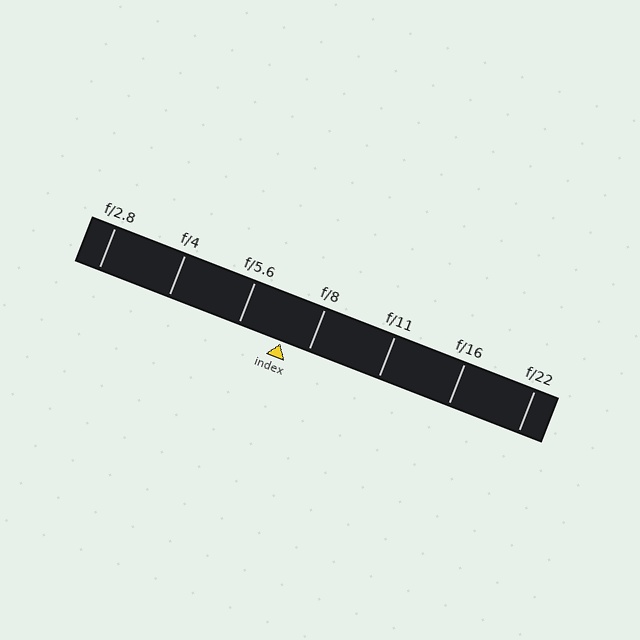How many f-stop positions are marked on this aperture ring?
There are 7 f-stop positions marked.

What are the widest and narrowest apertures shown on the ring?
The widest aperture shown is f/2.8 and the narrowest is f/22.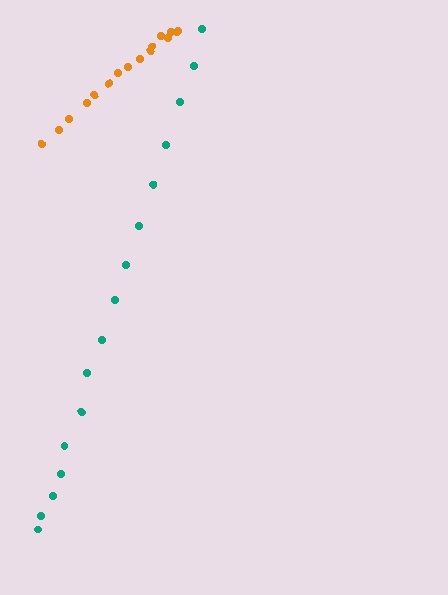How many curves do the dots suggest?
There are 2 distinct paths.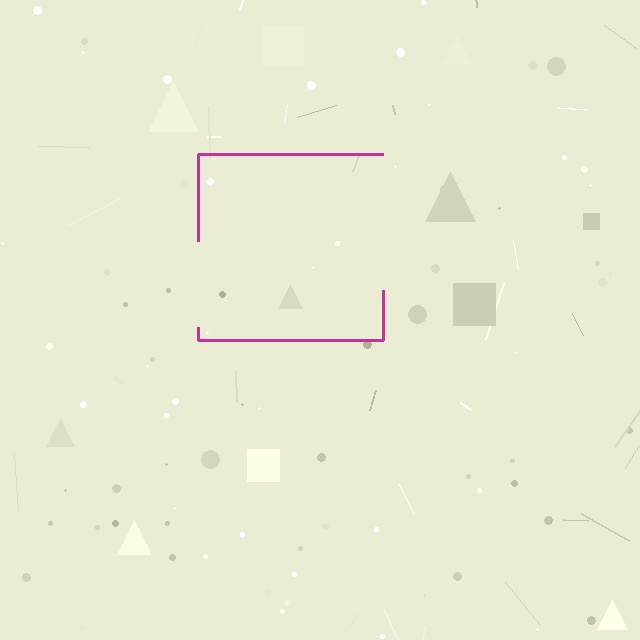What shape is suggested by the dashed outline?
The dashed outline suggests a square.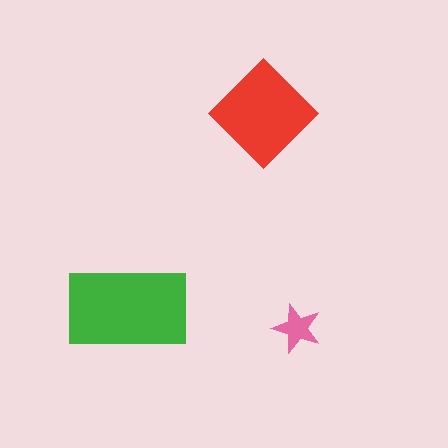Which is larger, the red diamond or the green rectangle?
The green rectangle.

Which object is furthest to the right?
The pink star is rightmost.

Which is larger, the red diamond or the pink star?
The red diamond.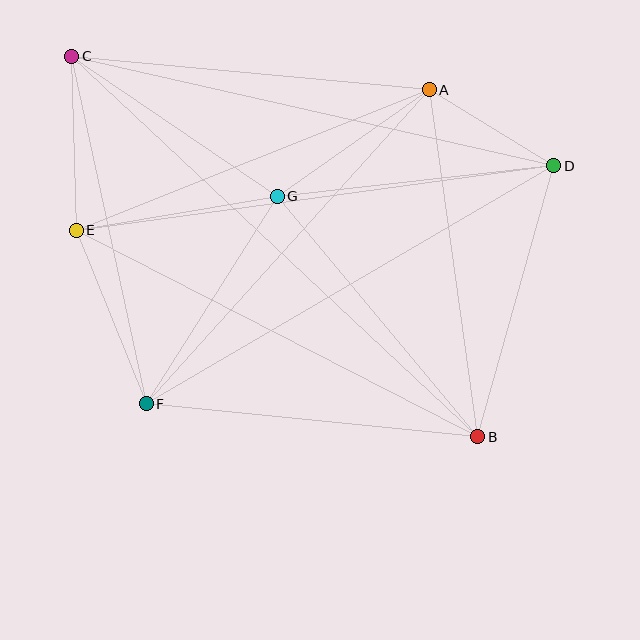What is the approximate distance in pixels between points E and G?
The distance between E and G is approximately 204 pixels.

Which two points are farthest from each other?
Points B and C are farthest from each other.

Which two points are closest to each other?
Points A and D are closest to each other.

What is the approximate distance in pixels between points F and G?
The distance between F and G is approximately 245 pixels.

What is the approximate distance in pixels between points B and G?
The distance between B and G is approximately 313 pixels.